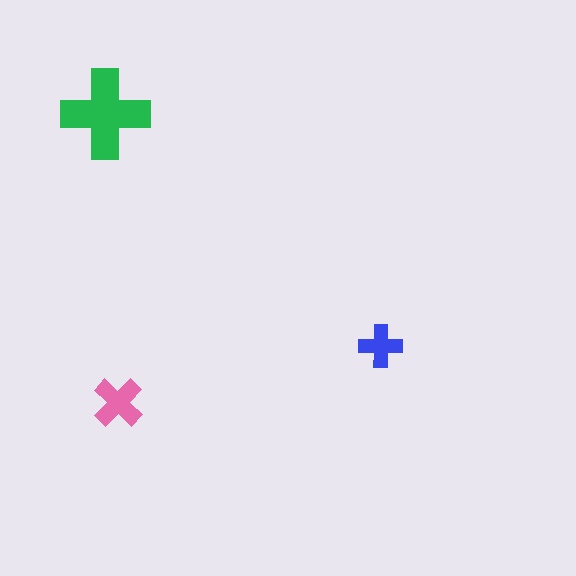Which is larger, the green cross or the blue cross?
The green one.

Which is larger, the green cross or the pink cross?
The green one.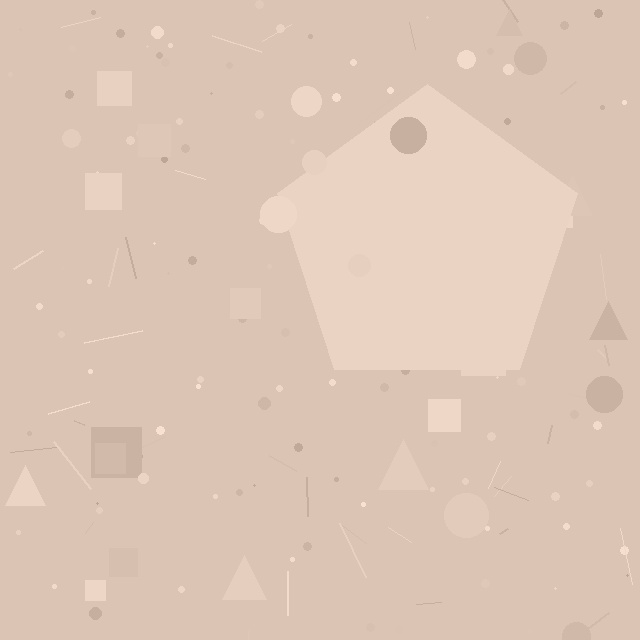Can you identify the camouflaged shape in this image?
The camouflaged shape is a pentagon.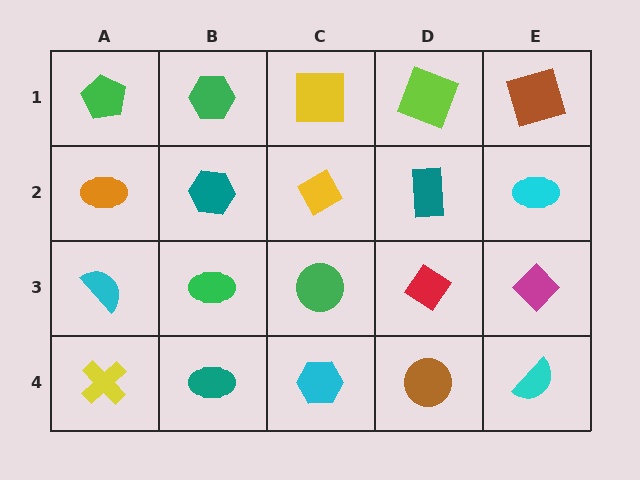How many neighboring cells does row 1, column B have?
3.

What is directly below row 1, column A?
An orange ellipse.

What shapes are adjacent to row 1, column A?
An orange ellipse (row 2, column A), a green hexagon (row 1, column B).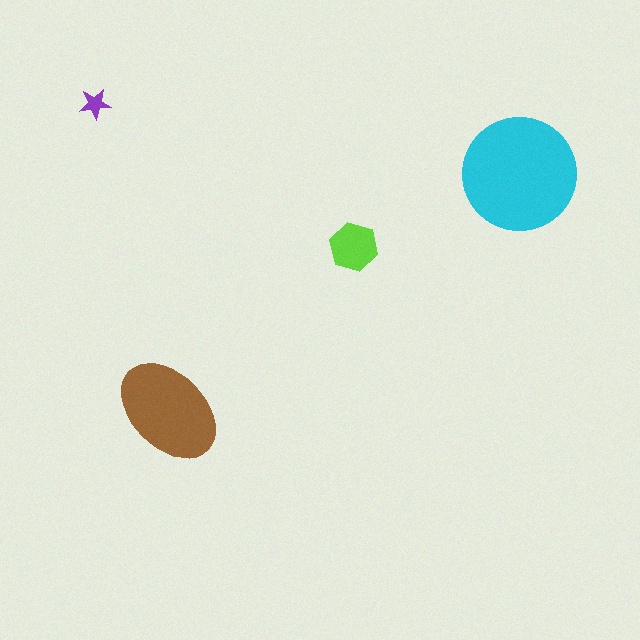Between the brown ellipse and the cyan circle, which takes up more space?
The cyan circle.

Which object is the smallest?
The purple star.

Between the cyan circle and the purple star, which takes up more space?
The cyan circle.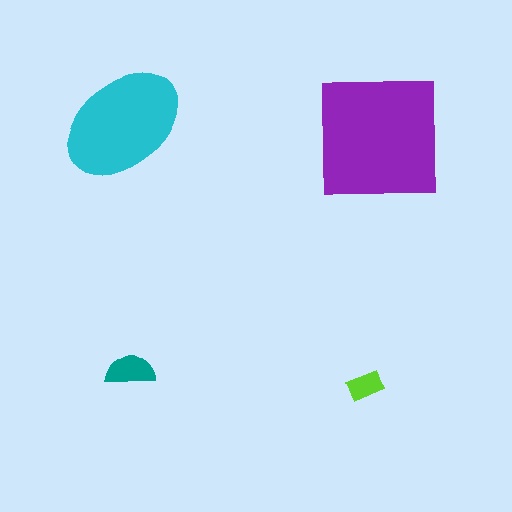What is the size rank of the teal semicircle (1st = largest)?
3rd.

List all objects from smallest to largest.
The lime rectangle, the teal semicircle, the cyan ellipse, the purple square.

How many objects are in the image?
There are 4 objects in the image.